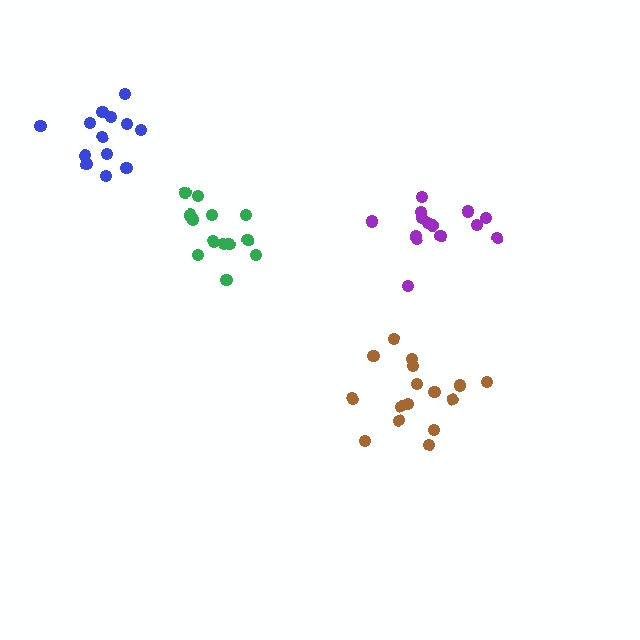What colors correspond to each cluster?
The clusters are colored: green, brown, purple, blue.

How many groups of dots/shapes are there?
There are 4 groups.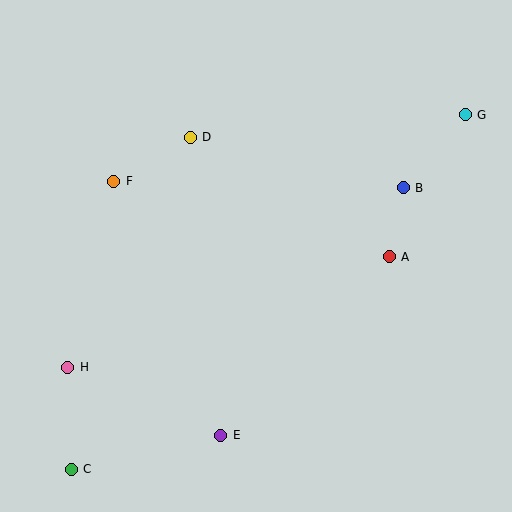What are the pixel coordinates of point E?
Point E is at (221, 435).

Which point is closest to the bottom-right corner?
Point A is closest to the bottom-right corner.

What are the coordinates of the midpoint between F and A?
The midpoint between F and A is at (251, 219).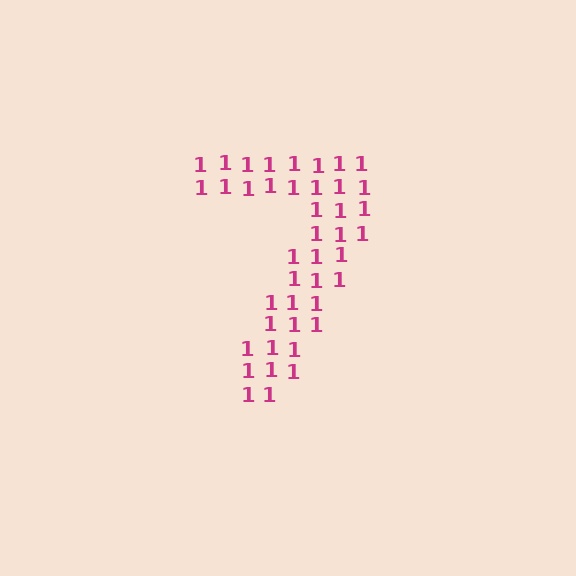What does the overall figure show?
The overall figure shows the digit 7.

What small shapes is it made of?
It is made of small digit 1's.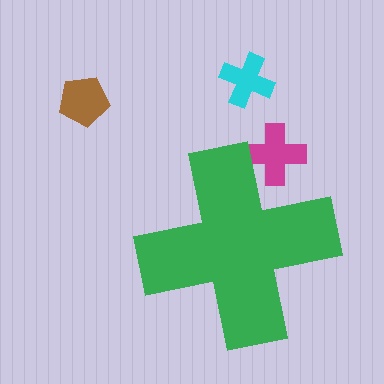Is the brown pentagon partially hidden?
No, the brown pentagon is fully visible.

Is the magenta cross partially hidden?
Yes, the magenta cross is partially hidden behind the green cross.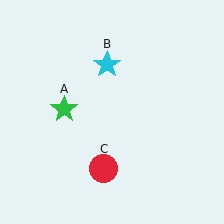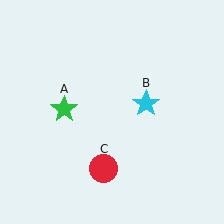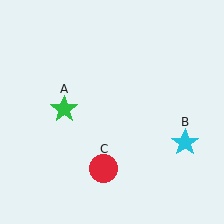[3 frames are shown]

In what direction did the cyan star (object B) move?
The cyan star (object B) moved down and to the right.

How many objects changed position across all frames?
1 object changed position: cyan star (object B).